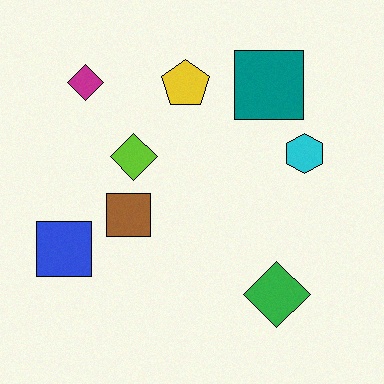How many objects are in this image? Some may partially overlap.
There are 8 objects.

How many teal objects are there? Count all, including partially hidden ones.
There is 1 teal object.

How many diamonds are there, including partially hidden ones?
There are 3 diamonds.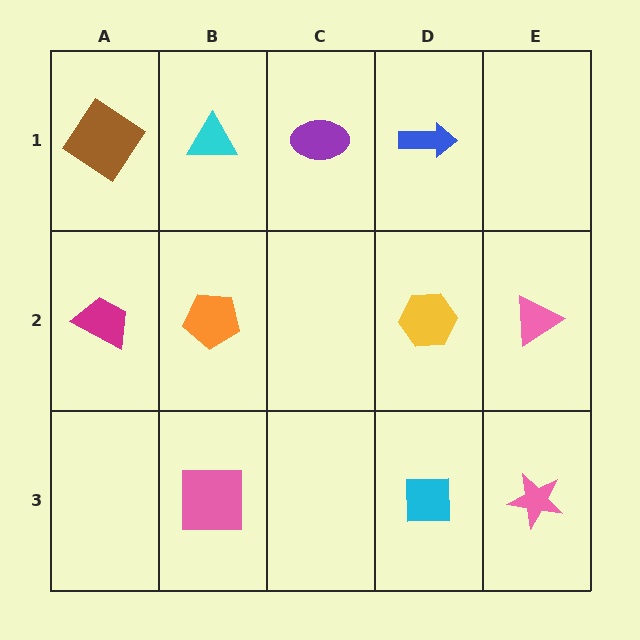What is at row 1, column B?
A cyan triangle.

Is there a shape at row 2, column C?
No, that cell is empty.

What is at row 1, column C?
A purple ellipse.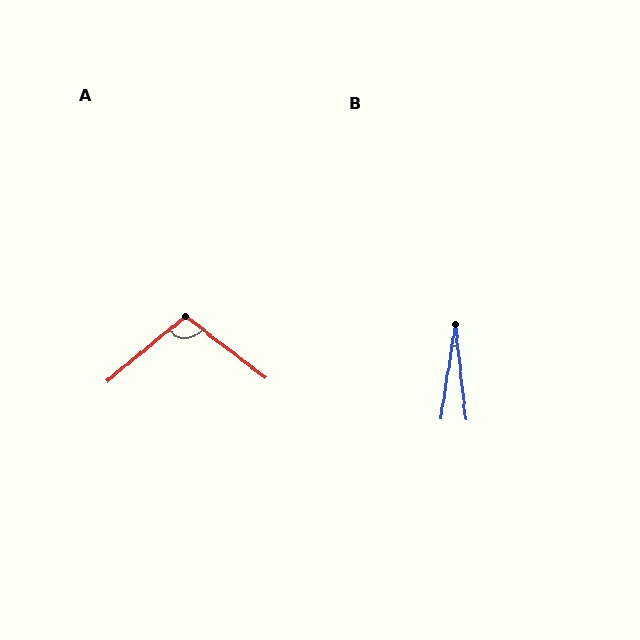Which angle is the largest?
A, at approximately 102 degrees.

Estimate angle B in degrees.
Approximately 15 degrees.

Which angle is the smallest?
B, at approximately 15 degrees.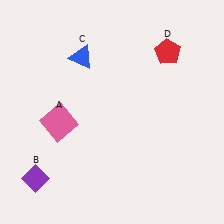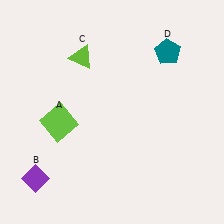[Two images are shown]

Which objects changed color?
A changed from pink to lime. C changed from blue to lime. D changed from red to teal.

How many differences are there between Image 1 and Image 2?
There are 3 differences between the two images.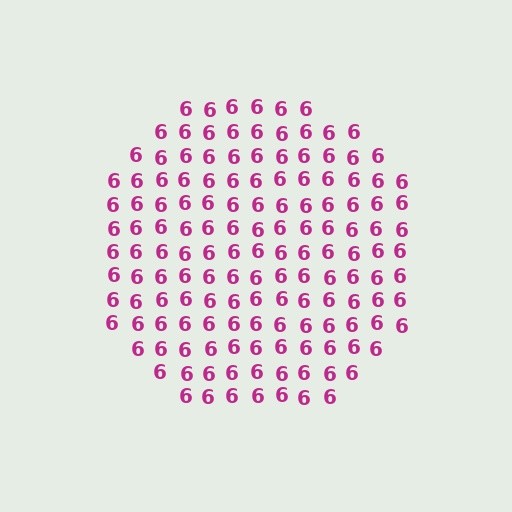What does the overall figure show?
The overall figure shows a circle.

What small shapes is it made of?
It is made of small digit 6's.